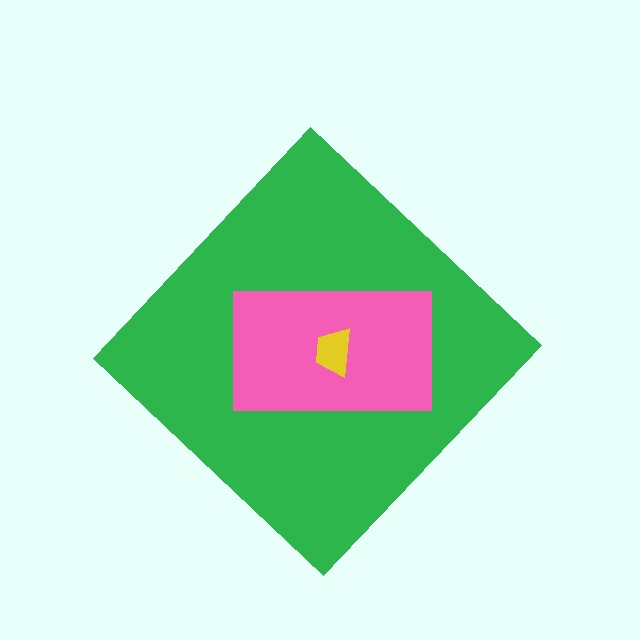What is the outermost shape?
The green diamond.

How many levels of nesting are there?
3.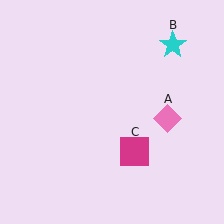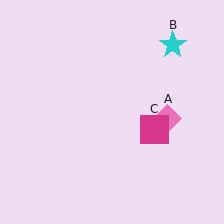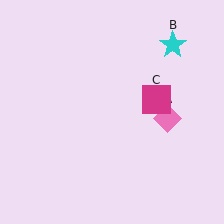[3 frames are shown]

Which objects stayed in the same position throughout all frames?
Pink diamond (object A) and cyan star (object B) remained stationary.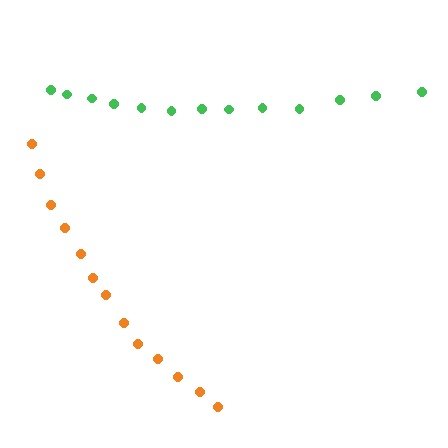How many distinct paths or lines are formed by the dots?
There are 2 distinct paths.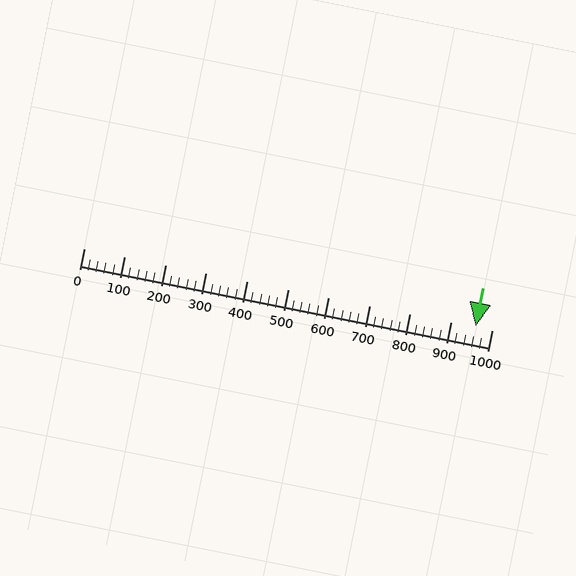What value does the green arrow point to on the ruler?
The green arrow points to approximately 960.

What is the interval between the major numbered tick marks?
The major tick marks are spaced 100 units apart.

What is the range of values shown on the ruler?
The ruler shows values from 0 to 1000.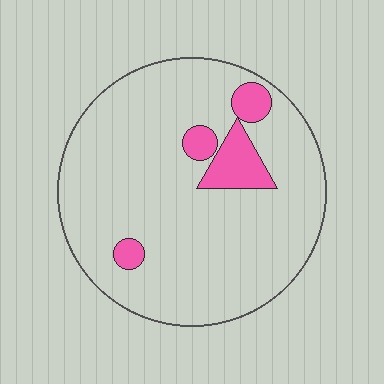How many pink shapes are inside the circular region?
4.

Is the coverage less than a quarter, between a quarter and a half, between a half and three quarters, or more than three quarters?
Less than a quarter.